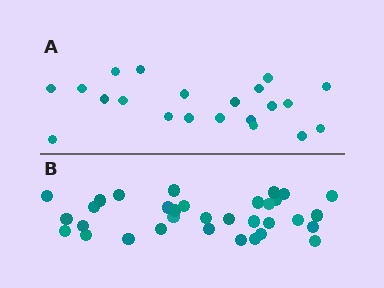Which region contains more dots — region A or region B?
Region B (the bottom region) has more dots.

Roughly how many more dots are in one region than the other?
Region B has roughly 12 or so more dots than region A.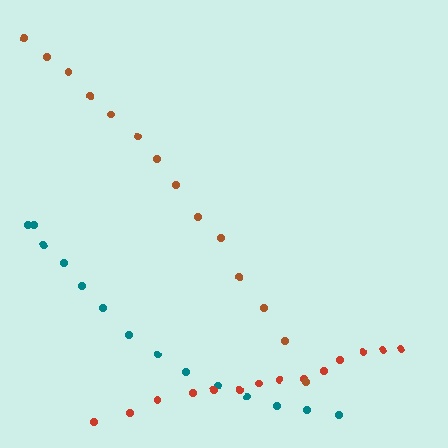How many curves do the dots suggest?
There are 3 distinct paths.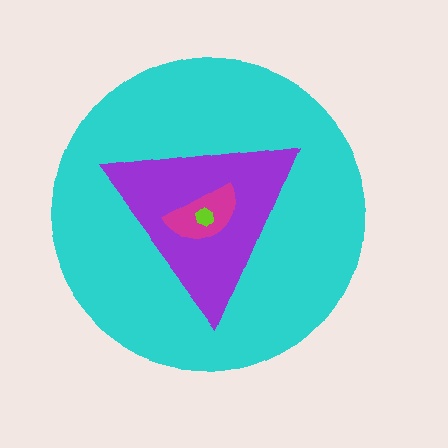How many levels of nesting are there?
4.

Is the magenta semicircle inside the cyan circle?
Yes.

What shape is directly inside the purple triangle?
The magenta semicircle.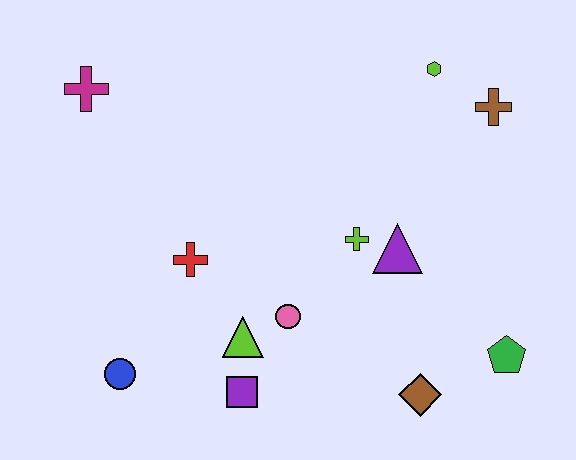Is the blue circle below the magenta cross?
Yes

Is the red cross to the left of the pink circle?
Yes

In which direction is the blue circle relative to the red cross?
The blue circle is below the red cross.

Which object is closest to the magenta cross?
The red cross is closest to the magenta cross.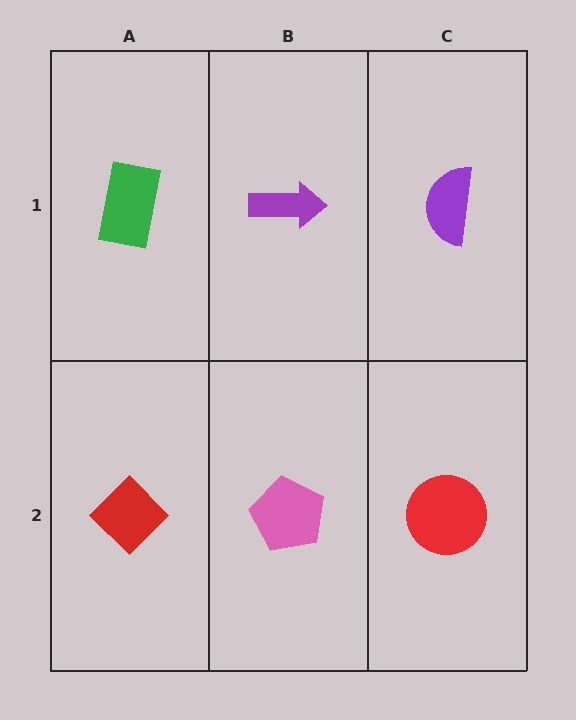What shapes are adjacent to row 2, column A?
A green rectangle (row 1, column A), a pink pentagon (row 2, column B).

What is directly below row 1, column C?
A red circle.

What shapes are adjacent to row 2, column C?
A purple semicircle (row 1, column C), a pink pentagon (row 2, column B).